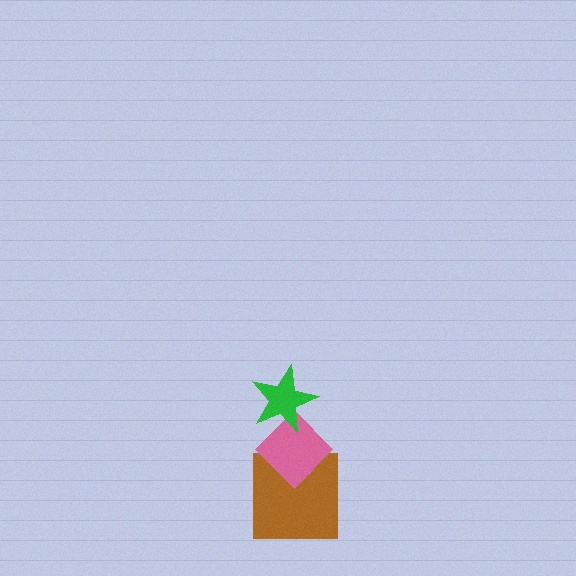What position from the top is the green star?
The green star is 1st from the top.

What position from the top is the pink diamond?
The pink diamond is 2nd from the top.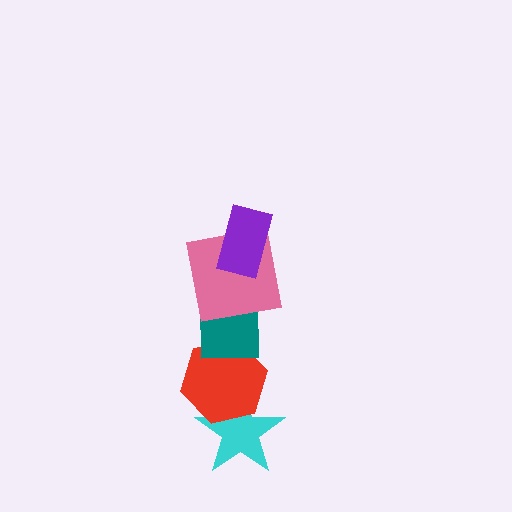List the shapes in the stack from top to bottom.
From top to bottom: the purple rectangle, the pink square, the teal square, the red hexagon, the cyan star.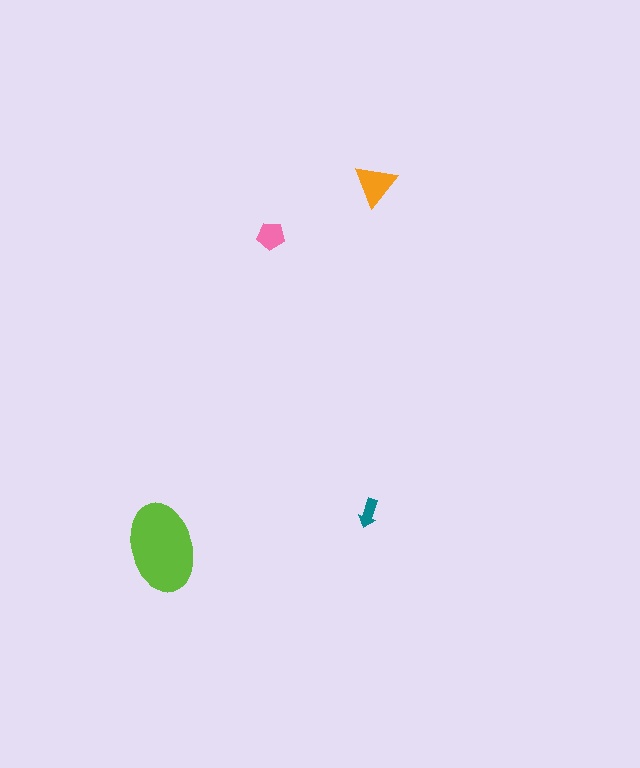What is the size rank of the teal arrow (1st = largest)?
4th.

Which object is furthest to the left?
The lime ellipse is leftmost.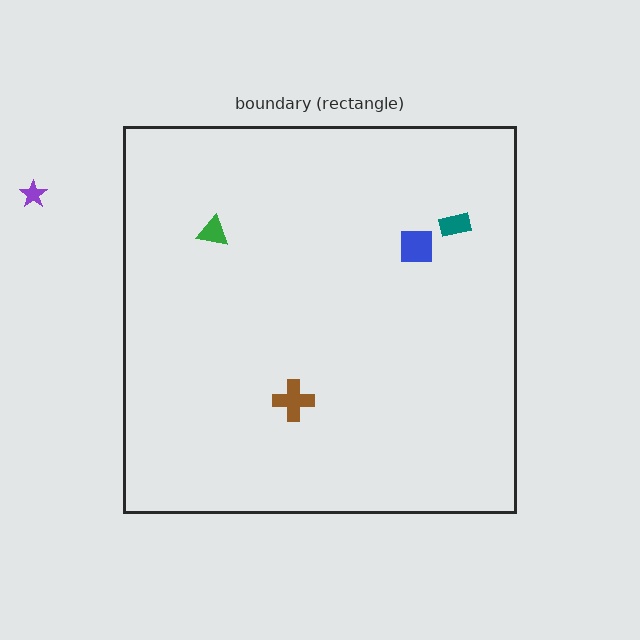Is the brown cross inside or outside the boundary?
Inside.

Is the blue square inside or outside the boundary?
Inside.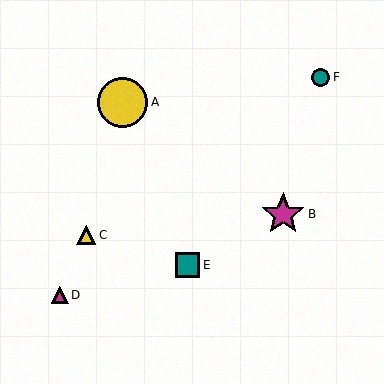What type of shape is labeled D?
Shape D is a magenta triangle.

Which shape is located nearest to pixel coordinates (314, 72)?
The teal circle (labeled F) at (321, 77) is nearest to that location.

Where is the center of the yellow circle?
The center of the yellow circle is at (123, 102).